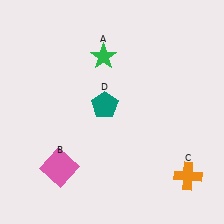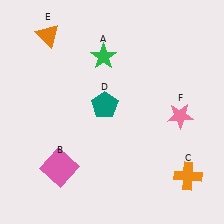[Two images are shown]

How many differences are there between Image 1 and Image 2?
There are 2 differences between the two images.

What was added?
An orange triangle (E), a pink star (F) were added in Image 2.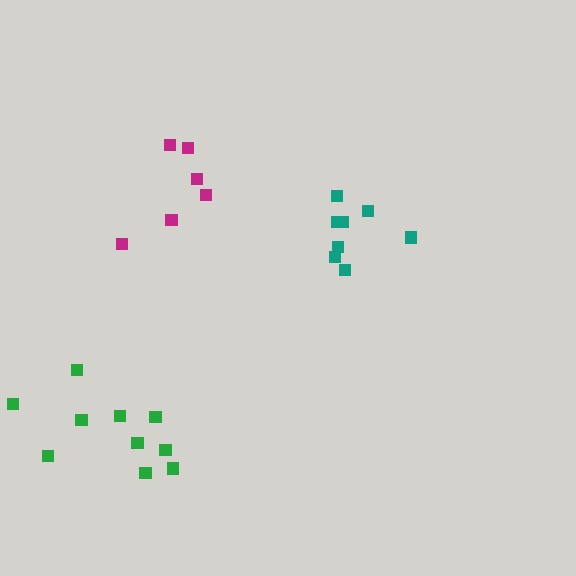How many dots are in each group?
Group 1: 8 dots, Group 2: 10 dots, Group 3: 6 dots (24 total).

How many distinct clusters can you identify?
There are 3 distinct clusters.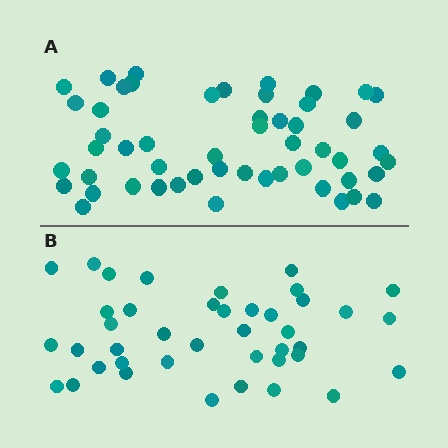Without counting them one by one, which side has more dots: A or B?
Region A (the top region) has more dots.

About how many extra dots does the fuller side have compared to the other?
Region A has roughly 12 or so more dots than region B.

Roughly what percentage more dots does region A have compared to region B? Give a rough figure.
About 25% more.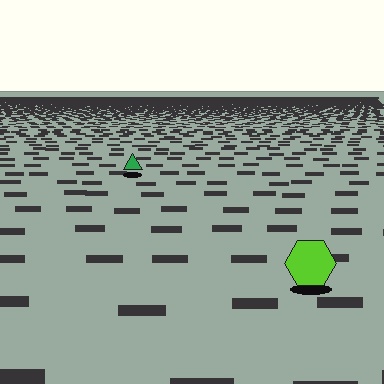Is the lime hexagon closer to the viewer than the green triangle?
Yes. The lime hexagon is closer — you can tell from the texture gradient: the ground texture is coarser near it.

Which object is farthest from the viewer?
The green triangle is farthest from the viewer. It appears smaller and the ground texture around it is denser.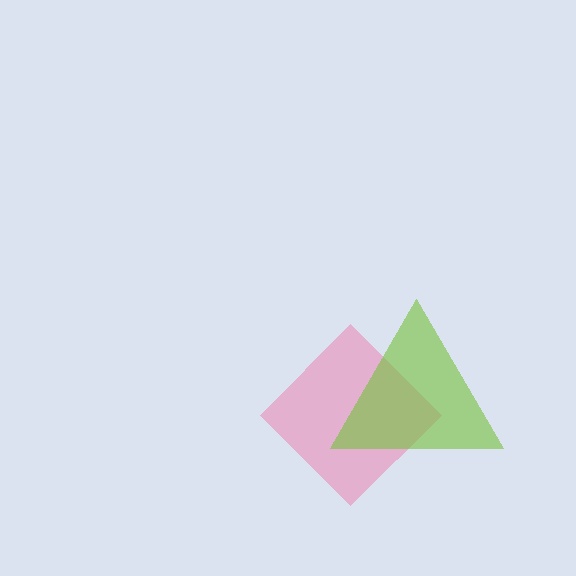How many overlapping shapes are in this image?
There are 2 overlapping shapes in the image.